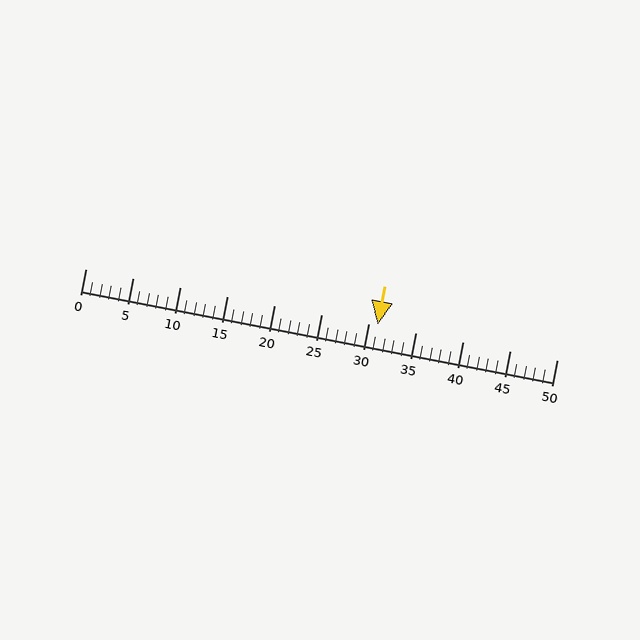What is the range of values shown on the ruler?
The ruler shows values from 0 to 50.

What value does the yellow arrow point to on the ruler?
The yellow arrow points to approximately 31.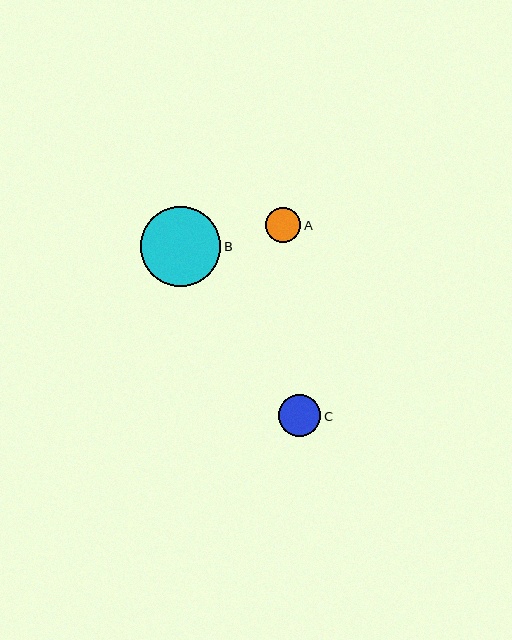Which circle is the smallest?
Circle A is the smallest with a size of approximately 35 pixels.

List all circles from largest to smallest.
From largest to smallest: B, C, A.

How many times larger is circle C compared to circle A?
Circle C is approximately 1.2 times the size of circle A.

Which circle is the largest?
Circle B is the largest with a size of approximately 80 pixels.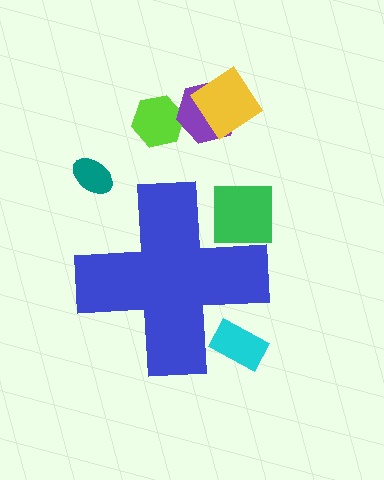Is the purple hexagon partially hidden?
No, the purple hexagon is fully visible.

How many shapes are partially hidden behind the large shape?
2 shapes are partially hidden.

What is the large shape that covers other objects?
A blue cross.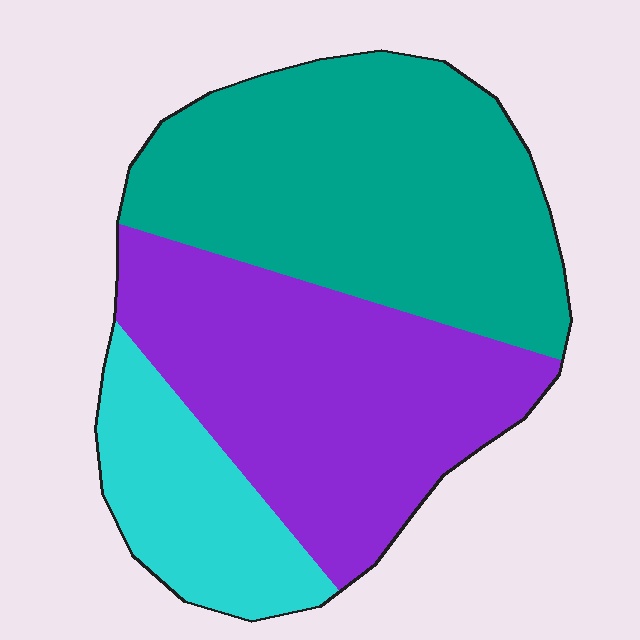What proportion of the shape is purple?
Purple takes up about two fifths (2/5) of the shape.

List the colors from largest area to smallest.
From largest to smallest: teal, purple, cyan.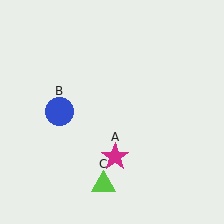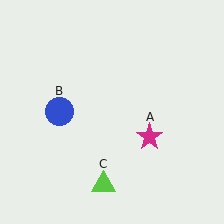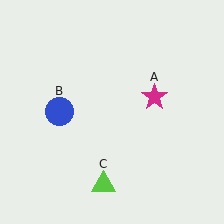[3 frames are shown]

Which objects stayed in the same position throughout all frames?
Blue circle (object B) and lime triangle (object C) remained stationary.